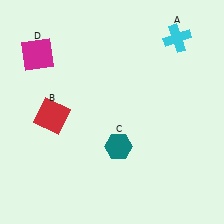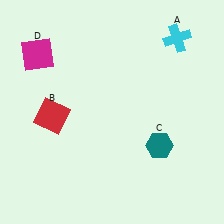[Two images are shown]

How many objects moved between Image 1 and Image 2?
1 object moved between the two images.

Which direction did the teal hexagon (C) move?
The teal hexagon (C) moved right.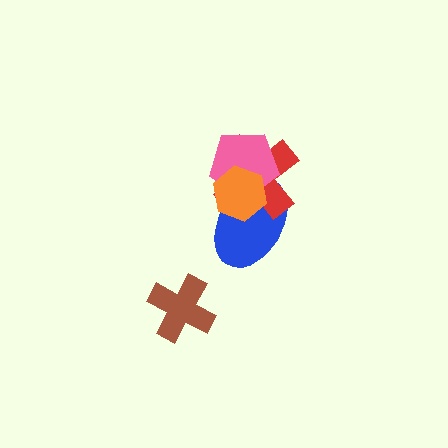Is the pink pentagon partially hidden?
Yes, it is partially covered by another shape.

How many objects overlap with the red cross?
3 objects overlap with the red cross.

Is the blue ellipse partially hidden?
Yes, it is partially covered by another shape.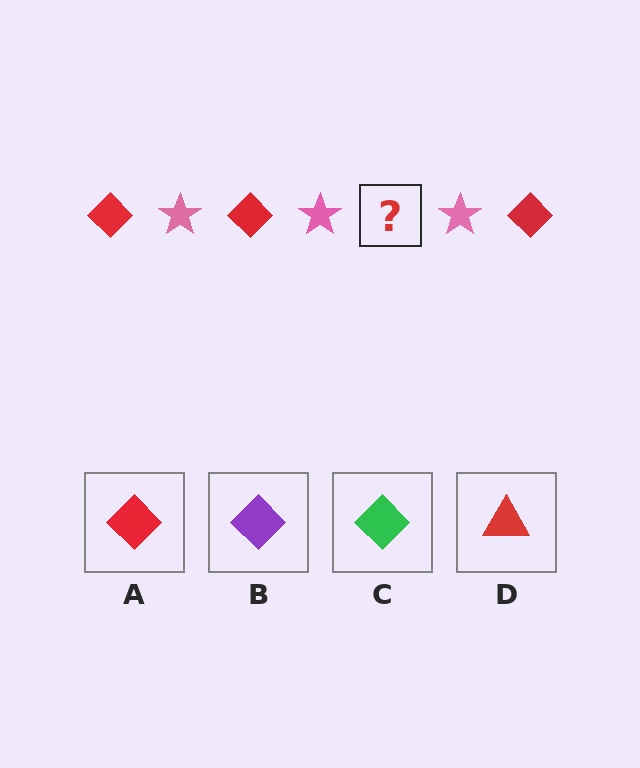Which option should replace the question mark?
Option A.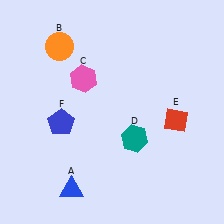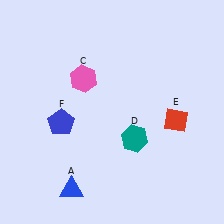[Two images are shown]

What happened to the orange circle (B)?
The orange circle (B) was removed in Image 2. It was in the top-left area of Image 1.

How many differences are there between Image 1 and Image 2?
There is 1 difference between the two images.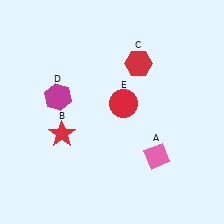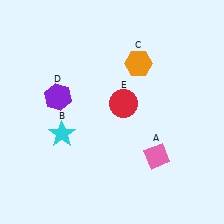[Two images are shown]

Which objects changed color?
B changed from red to cyan. C changed from red to orange. D changed from magenta to purple.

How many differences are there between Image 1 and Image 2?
There are 3 differences between the two images.